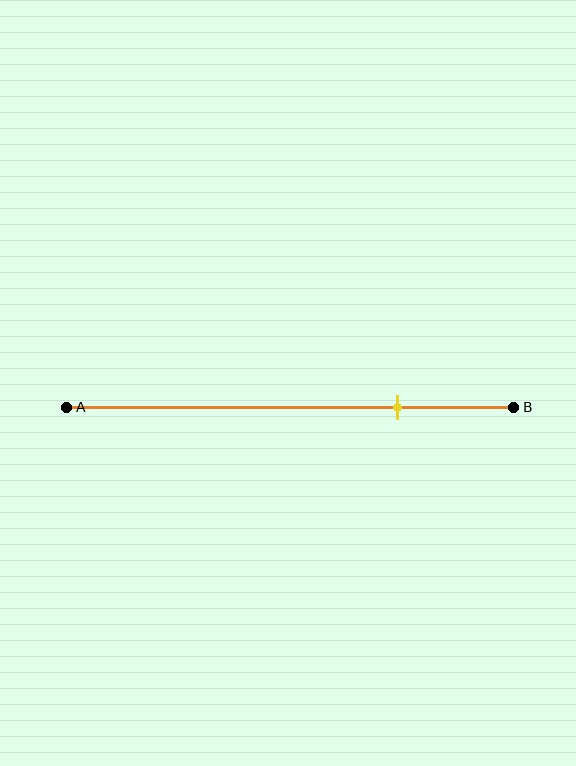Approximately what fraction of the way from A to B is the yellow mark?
The yellow mark is approximately 75% of the way from A to B.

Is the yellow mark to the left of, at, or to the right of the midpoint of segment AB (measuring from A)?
The yellow mark is to the right of the midpoint of segment AB.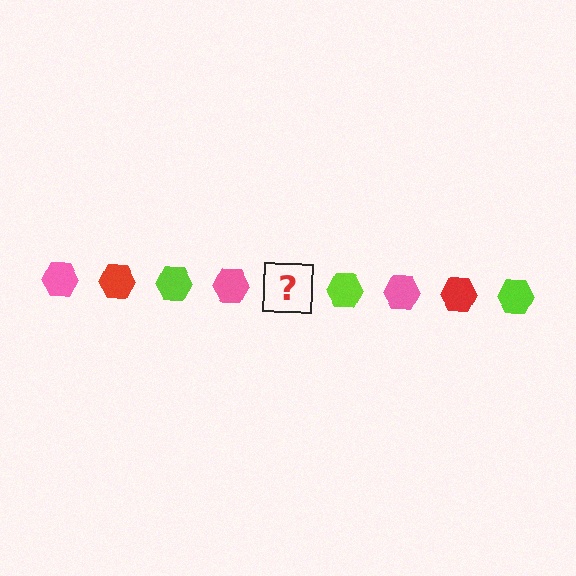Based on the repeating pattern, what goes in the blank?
The blank should be a red hexagon.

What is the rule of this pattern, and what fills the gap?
The rule is that the pattern cycles through pink, red, lime hexagons. The gap should be filled with a red hexagon.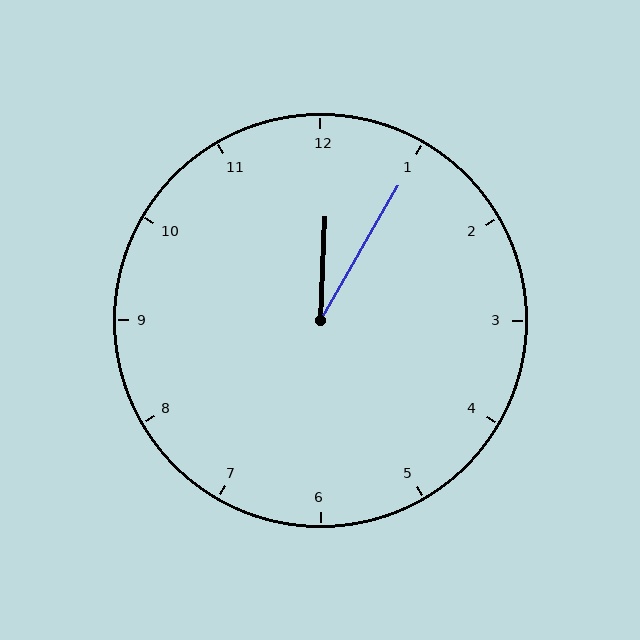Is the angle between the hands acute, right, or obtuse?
It is acute.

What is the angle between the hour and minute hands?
Approximately 28 degrees.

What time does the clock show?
12:05.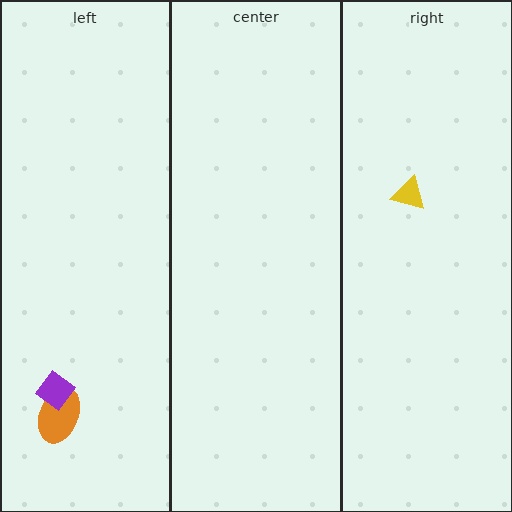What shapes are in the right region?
The yellow triangle.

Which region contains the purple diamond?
The left region.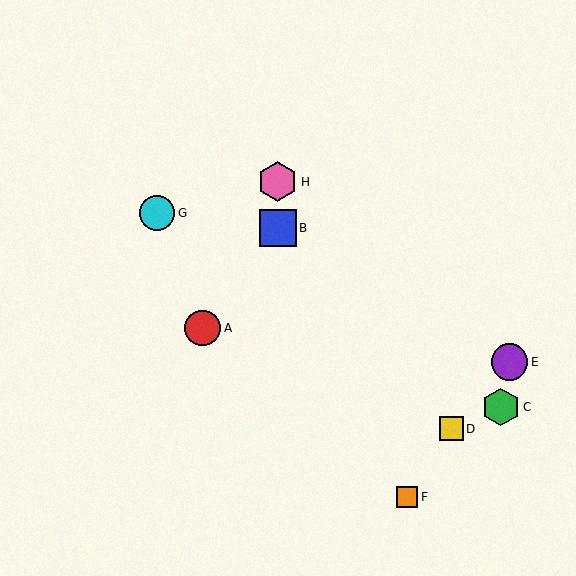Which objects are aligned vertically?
Objects B, H are aligned vertically.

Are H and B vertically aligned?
Yes, both are at x≈278.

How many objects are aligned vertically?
2 objects (B, H) are aligned vertically.